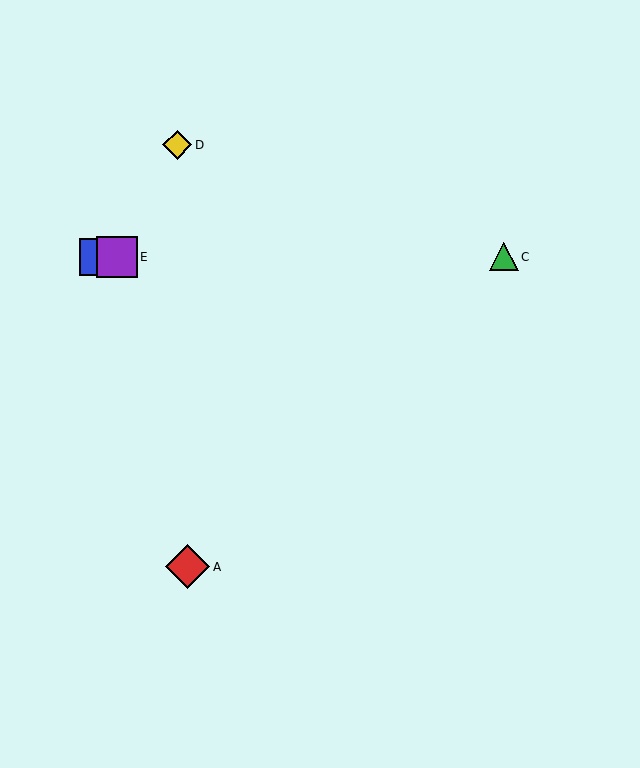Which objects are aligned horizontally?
Objects B, C, E are aligned horizontally.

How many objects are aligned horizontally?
3 objects (B, C, E) are aligned horizontally.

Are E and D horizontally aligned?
No, E is at y≈257 and D is at y≈145.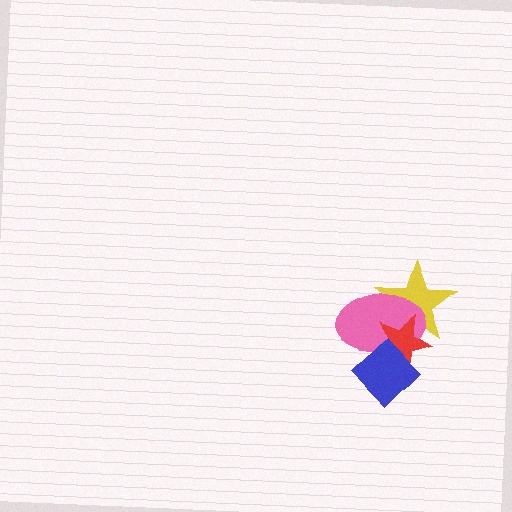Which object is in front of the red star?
The blue diamond is in front of the red star.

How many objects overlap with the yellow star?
2 objects overlap with the yellow star.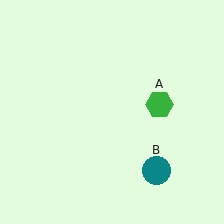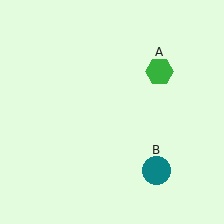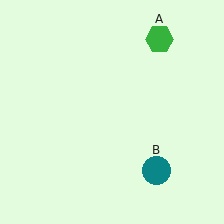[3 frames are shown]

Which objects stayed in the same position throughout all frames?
Teal circle (object B) remained stationary.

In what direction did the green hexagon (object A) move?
The green hexagon (object A) moved up.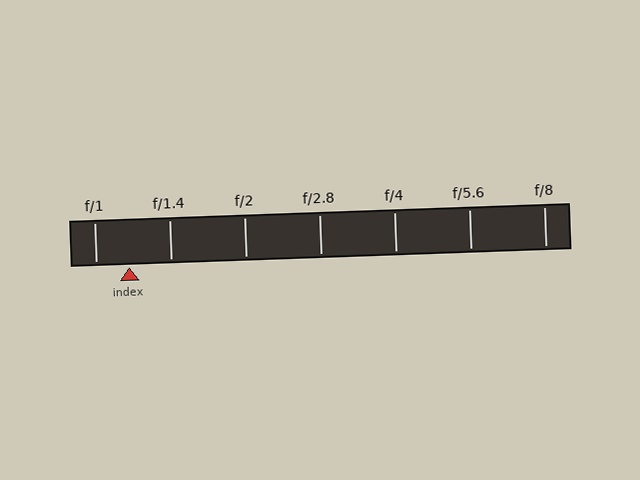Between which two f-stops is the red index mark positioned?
The index mark is between f/1 and f/1.4.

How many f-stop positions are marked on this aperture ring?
There are 7 f-stop positions marked.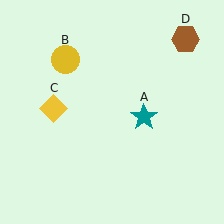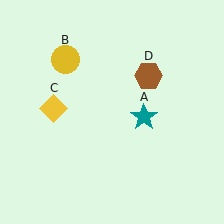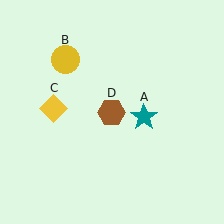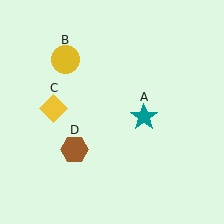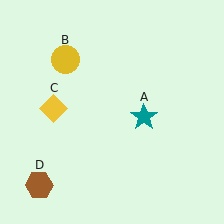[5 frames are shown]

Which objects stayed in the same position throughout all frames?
Teal star (object A) and yellow circle (object B) and yellow diamond (object C) remained stationary.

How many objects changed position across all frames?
1 object changed position: brown hexagon (object D).